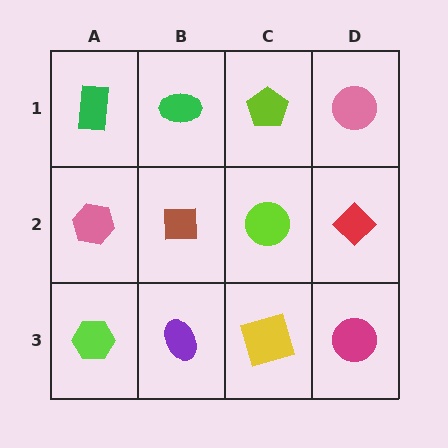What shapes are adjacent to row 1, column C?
A lime circle (row 2, column C), a green ellipse (row 1, column B), a pink circle (row 1, column D).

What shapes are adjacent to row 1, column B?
A brown square (row 2, column B), a green rectangle (row 1, column A), a lime pentagon (row 1, column C).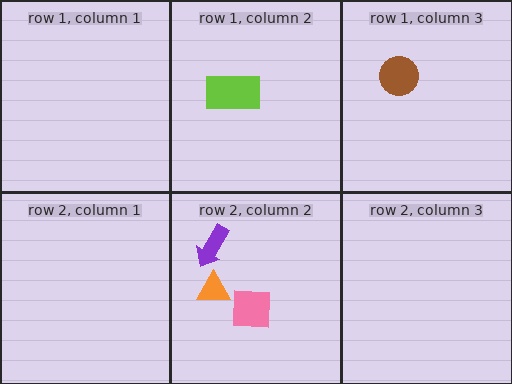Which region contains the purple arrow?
The row 2, column 2 region.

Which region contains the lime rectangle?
The row 1, column 2 region.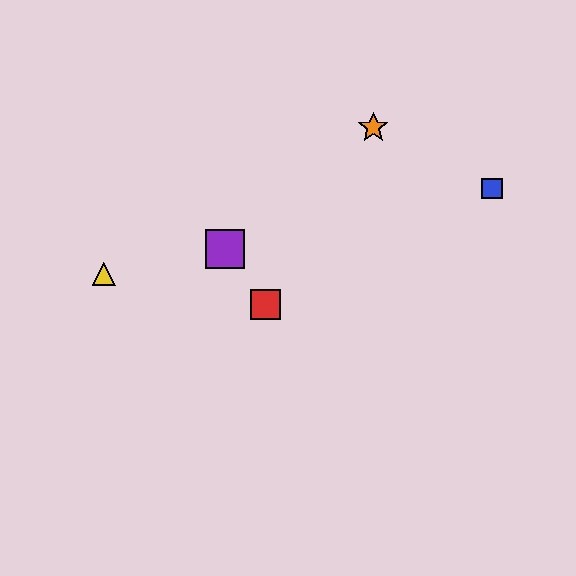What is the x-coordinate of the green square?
The green square is at x≈225.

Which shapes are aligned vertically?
The green square, the purple square are aligned vertically.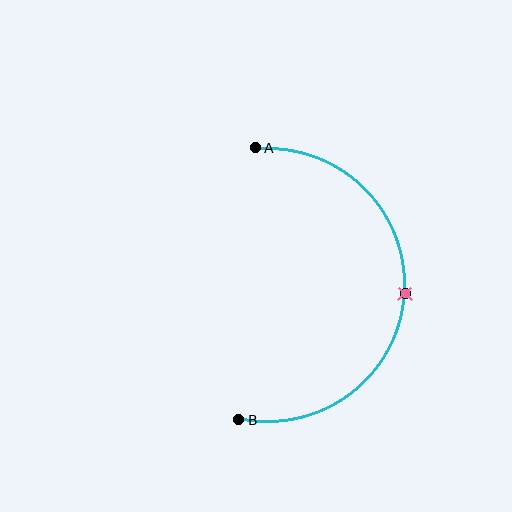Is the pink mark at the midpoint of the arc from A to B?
Yes. The pink mark lies on the arc at equal arc-length from both A and B — it is the arc midpoint.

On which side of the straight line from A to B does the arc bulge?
The arc bulges to the right of the straight line connecting A and B.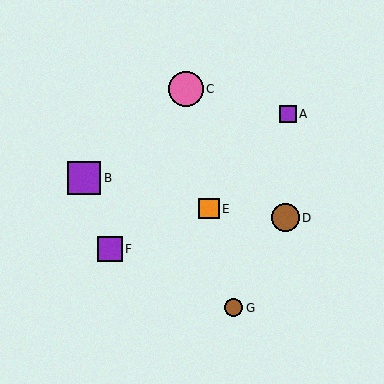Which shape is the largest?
The pink circle (labeled C) is the largest.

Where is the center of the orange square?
The center of the orange square is at (209, 209).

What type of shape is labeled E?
Shape E is an orange square.